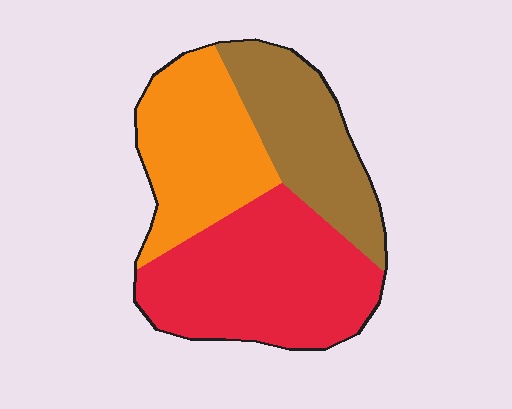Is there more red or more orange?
Red.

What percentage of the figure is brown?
Brown takes up about one quarter (1/4) of the figure.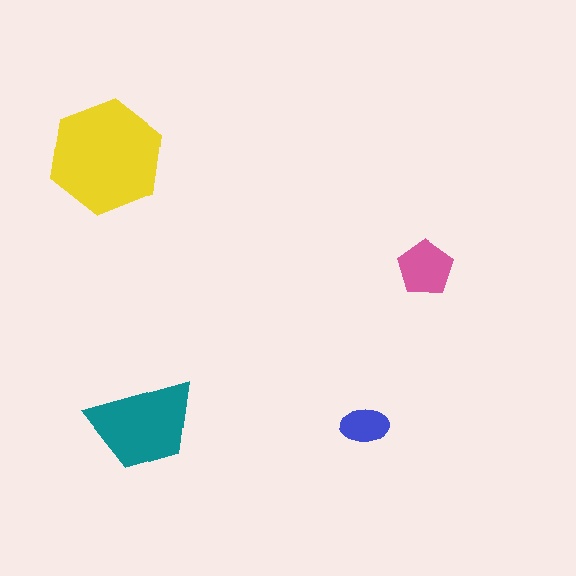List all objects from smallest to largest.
The blue ellipse, the pink pentagon, the teal trapezoid, the yellow hexagon.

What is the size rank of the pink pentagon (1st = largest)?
3rd.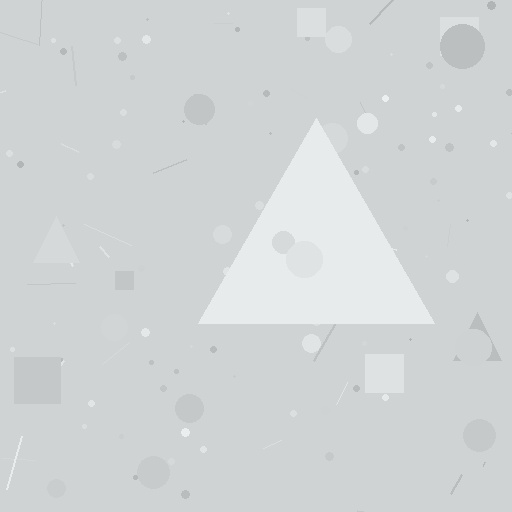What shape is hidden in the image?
A triangle is hidden in the image.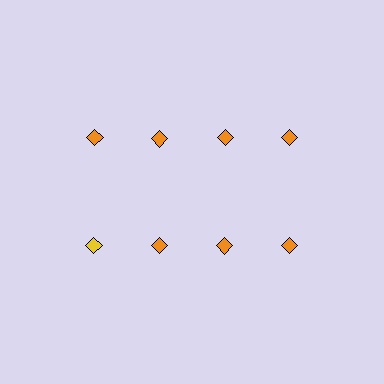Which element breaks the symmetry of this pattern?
The yellow diamond in the second row, leftmost column breaks the symmetry. All other shapes are orange diamonds.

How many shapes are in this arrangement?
There are 8 shapes arranged in a grid pattern.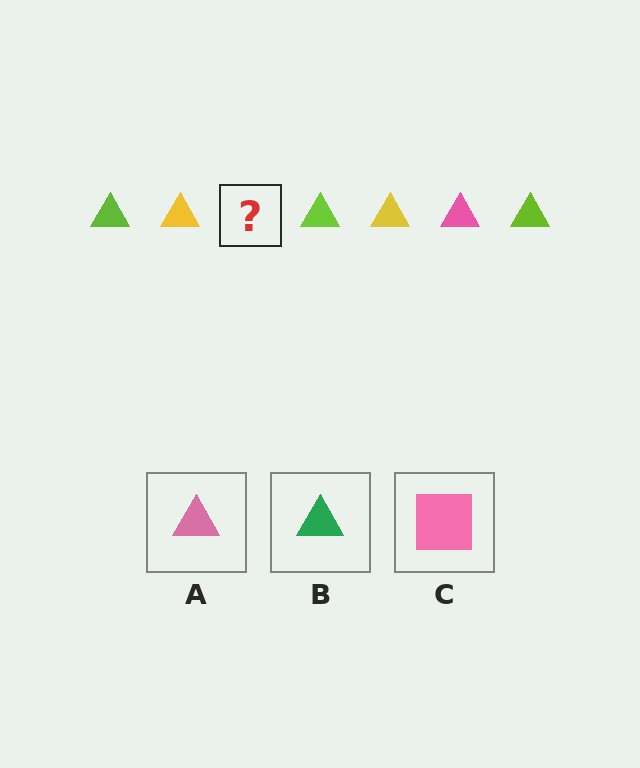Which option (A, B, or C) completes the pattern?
A.